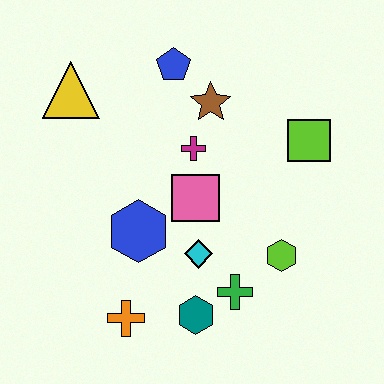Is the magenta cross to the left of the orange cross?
No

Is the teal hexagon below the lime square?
Yes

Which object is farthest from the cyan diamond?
The yellow triangle is farthest from the cyan diamond.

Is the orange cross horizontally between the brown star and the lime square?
No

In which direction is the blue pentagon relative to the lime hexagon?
The blue pentagon is above the lime hexagon.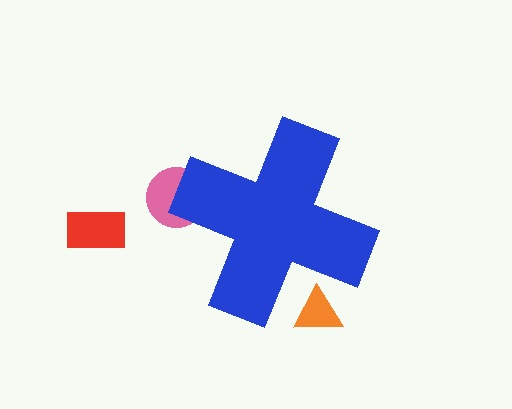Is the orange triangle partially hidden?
Yes, the orange triangle is partially hidden behind the blue cross.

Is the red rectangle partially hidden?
No, the red rectangle is fully visible.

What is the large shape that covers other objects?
A blue cross.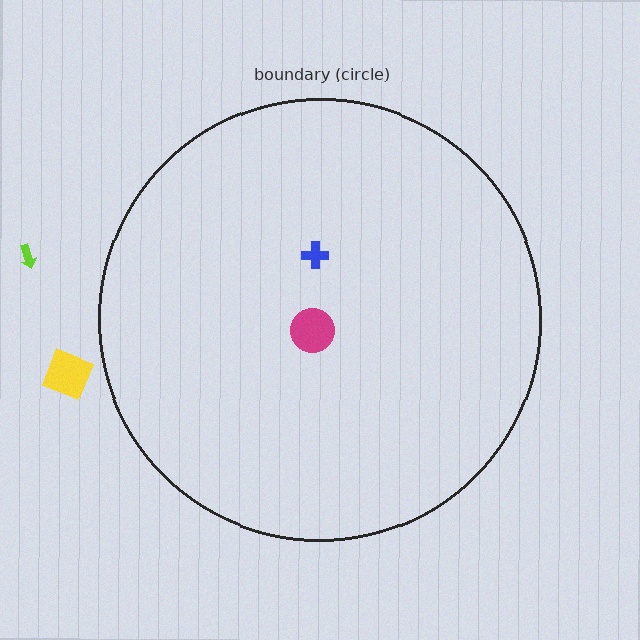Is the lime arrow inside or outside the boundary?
Outside.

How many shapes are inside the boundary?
2 inside, 3 outside.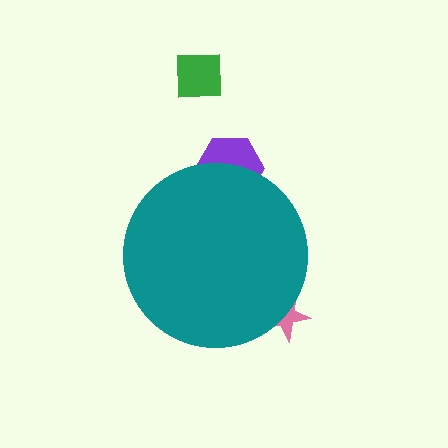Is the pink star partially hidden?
Yes, the pink star is partially hidden behind the teal circle.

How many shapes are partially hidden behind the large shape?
2 shapes are partially hidden.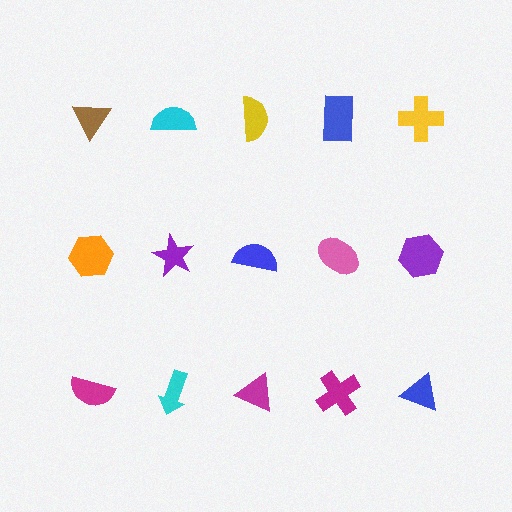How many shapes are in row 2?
5 shapes.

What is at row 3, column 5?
A blue triangle.